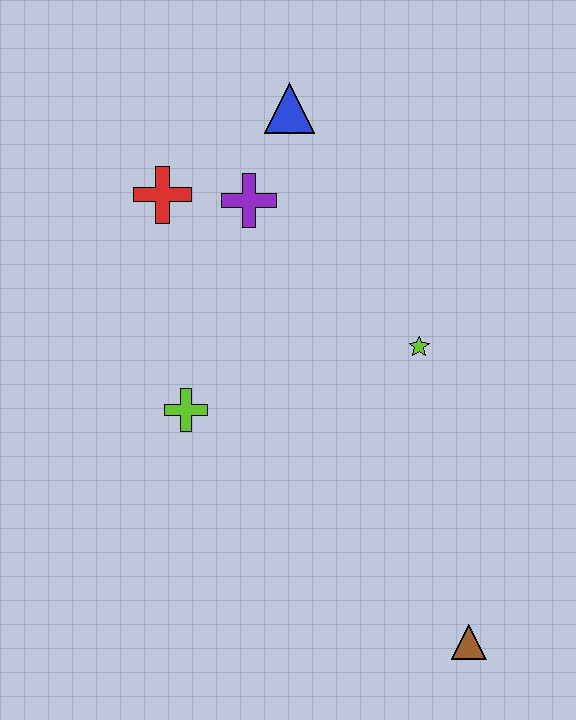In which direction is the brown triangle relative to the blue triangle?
The brown triangle is below the blue triangle.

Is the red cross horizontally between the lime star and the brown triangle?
No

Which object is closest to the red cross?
The purple cross is closest to the red cross.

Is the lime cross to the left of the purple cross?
Yes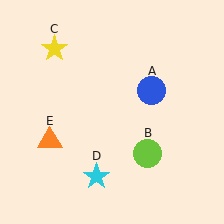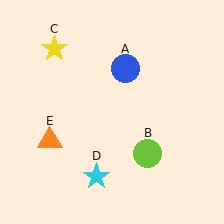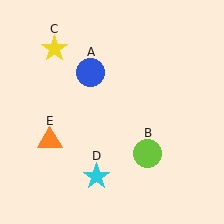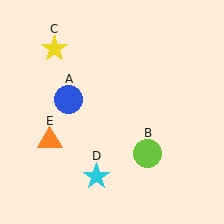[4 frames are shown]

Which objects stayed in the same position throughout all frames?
Lime circle (object B) and yellow star (object C) and cyan star (object D) and orange triangle (object E) remained stationary.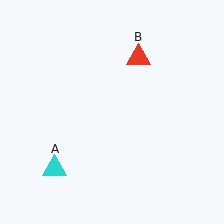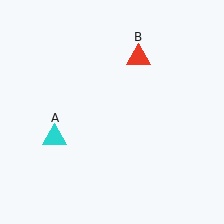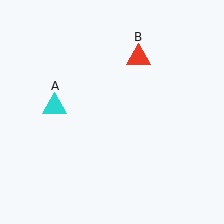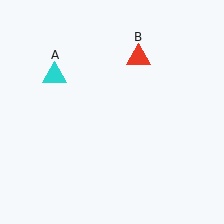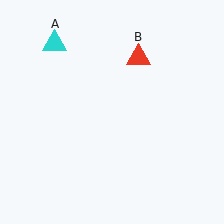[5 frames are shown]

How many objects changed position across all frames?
1 object changed position: cyan triangle (object A).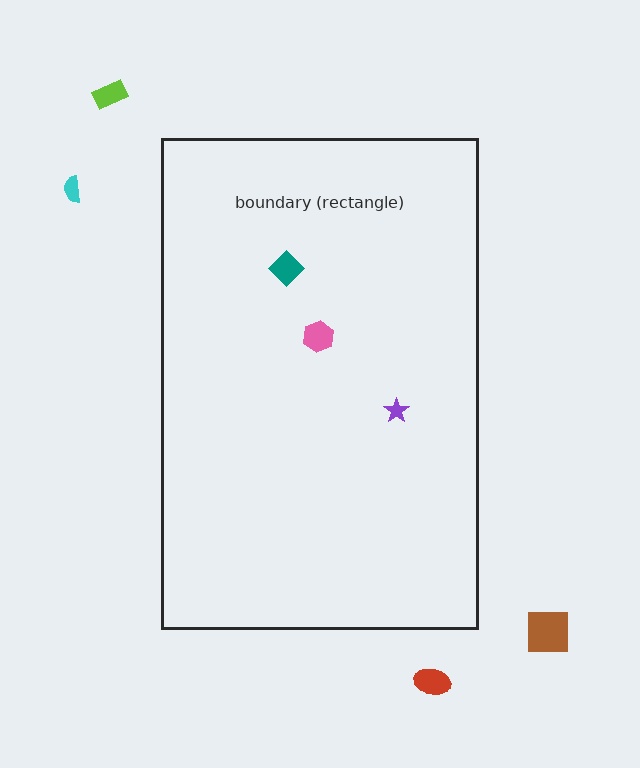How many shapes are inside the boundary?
3 inside, 4 outside.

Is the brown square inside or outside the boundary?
Outside.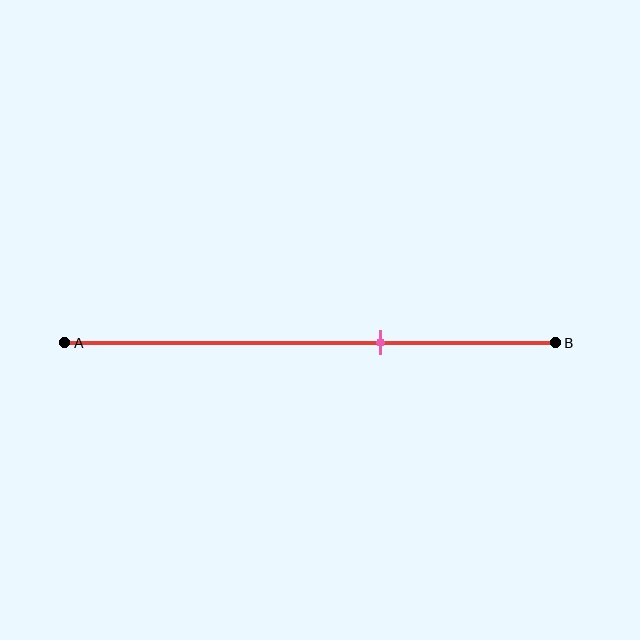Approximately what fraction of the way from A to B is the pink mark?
The pink mark is approximately 65% of the way from A to B.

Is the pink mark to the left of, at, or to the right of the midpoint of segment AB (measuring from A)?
The pink mark is to the right of the midpoint of segment AB.